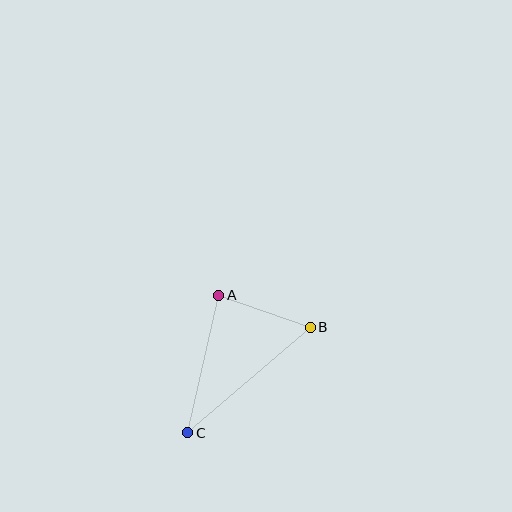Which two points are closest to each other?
Points A and B are closest to each other.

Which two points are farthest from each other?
Points B and C are farthest from each other.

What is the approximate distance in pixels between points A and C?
The distance between A and C is approximately 141 pixels.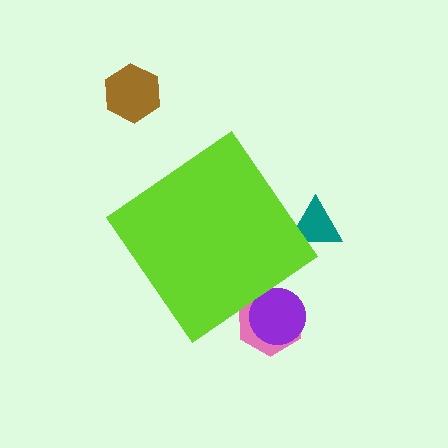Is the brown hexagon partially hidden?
No, the brown hexagon is fully visible.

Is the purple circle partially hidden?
Yes, the purple circle is partially hidden behind the lime diamond.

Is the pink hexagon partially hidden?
Yes, the pink hexagon is partially hidden behind the lime diamond.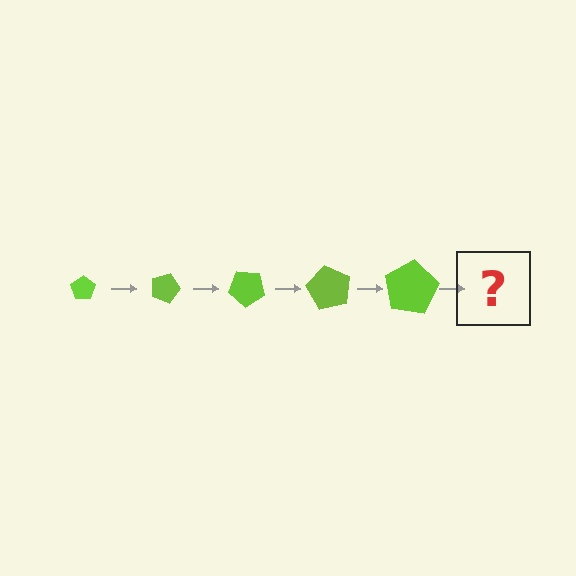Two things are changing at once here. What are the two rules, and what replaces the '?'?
The two rules are that the pentagon grows larger each step and it rotates 20 degrees each step. The '?' should be a pentagon, larger than the previous one and rotated 100 degrees from the start.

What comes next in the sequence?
The next element should be a pentagon, larger than the previous one and rotated 100 degrees from the start.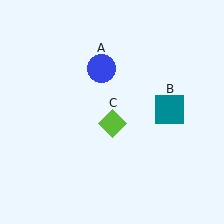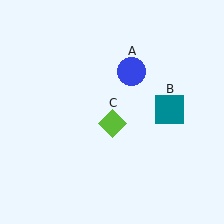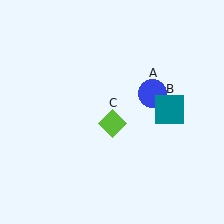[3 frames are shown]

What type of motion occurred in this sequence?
The blue circle (object A) rotated clockwise around the center of the scene.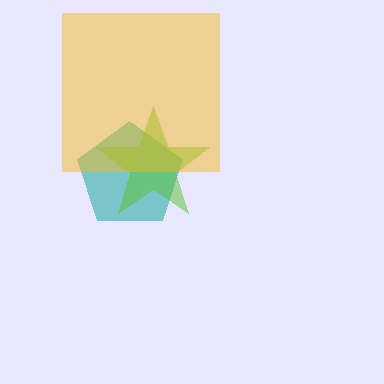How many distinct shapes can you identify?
There are 3 distinct shapes: a teal pentagon, a lime star, a yellow square.